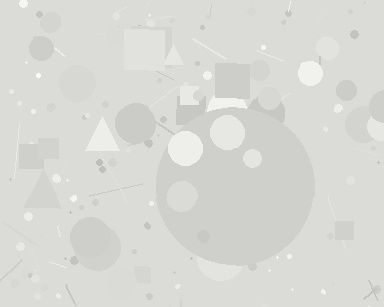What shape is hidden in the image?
A circle is hidden in the image.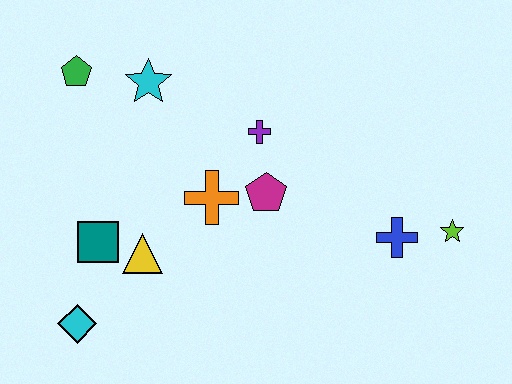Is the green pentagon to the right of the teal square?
No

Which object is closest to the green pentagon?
The cyan star is closest to the green pentagon.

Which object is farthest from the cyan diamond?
The lime star is farthest from the cyan diamond.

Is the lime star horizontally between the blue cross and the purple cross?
No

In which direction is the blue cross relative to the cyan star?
The blue cross is to the right of the cyan star.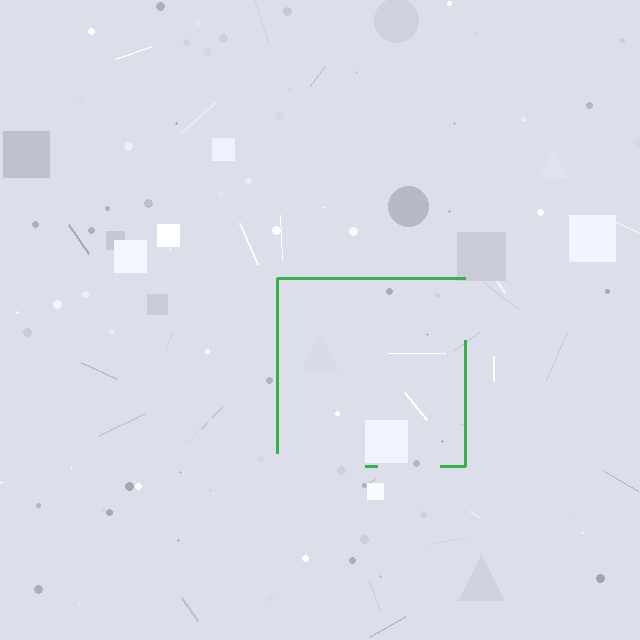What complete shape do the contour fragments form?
The contour fragments form a square.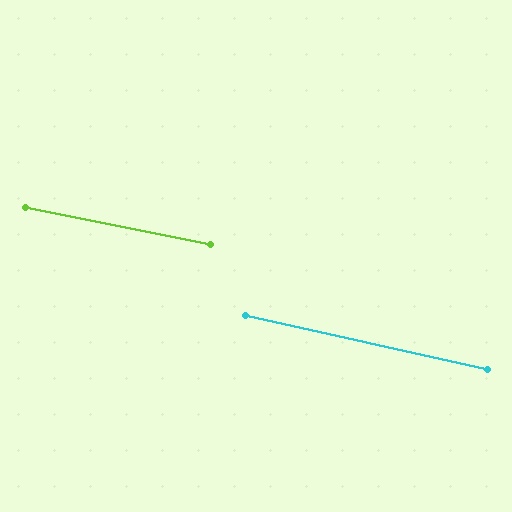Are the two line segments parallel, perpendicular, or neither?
Parallel — their directions differ by only 1.2°.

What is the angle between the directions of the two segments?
Approximately 1 degree.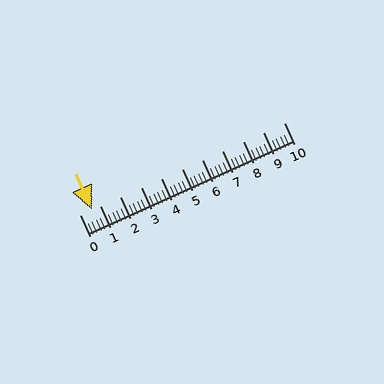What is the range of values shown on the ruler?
The ruler shows values from 0 to 10.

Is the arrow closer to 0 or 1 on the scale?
The arrow is closer to 1.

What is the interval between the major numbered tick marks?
The major tick marks are spaced 1 units apart.